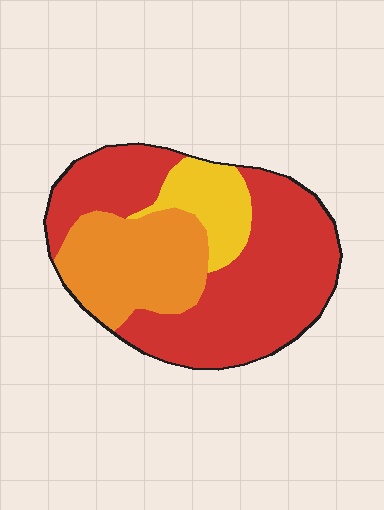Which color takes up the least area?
Yellow, at roughly 15%.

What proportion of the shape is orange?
Orange covers about 30% of the shape.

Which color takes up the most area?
Red, at roughly 60%.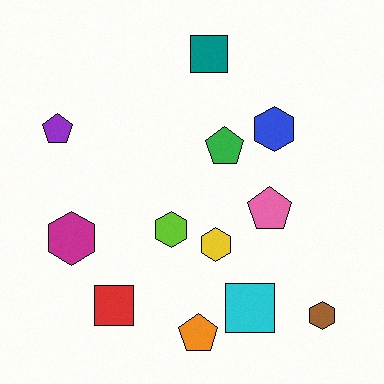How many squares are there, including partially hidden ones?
There are 3 squares.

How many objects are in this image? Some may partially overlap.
There are 12 objects.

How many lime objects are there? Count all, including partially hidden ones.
There is 1 lime object.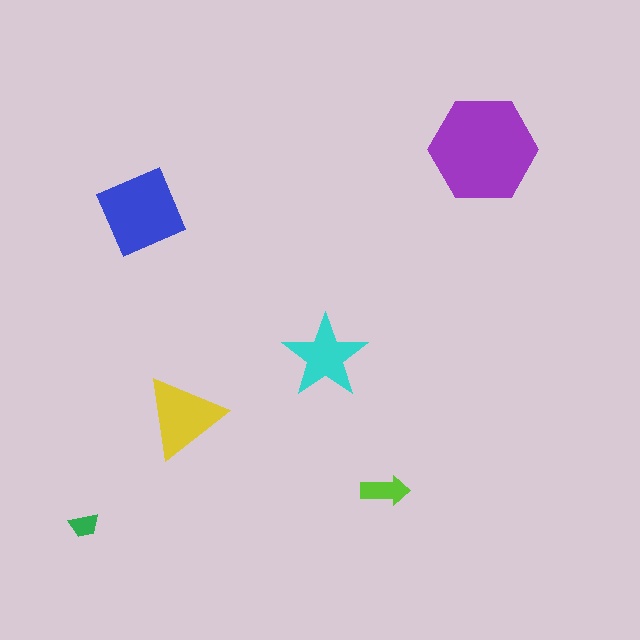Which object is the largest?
The purple hexagon.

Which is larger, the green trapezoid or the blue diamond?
The blue diamond.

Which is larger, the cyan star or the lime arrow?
The cyan star.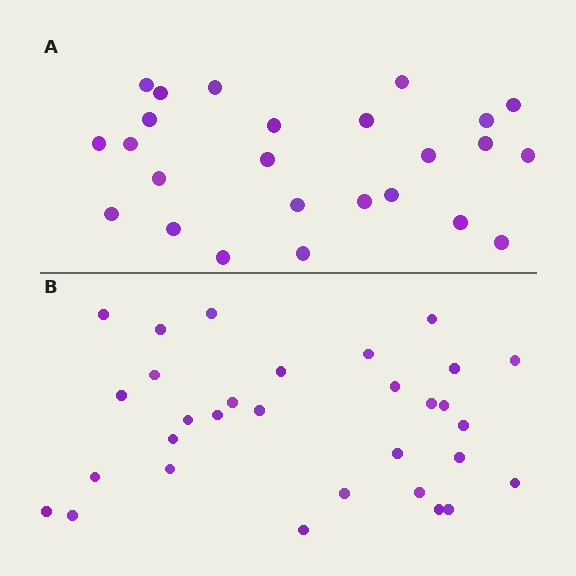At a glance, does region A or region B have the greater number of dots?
Region B (the bottom region) has more dots.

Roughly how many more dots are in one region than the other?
Region B has about 6 more dots than region A.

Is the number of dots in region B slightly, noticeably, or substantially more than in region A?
Region B has only slightly more — the two regions are fairly close. The ratio is roughly 1.2 to 1.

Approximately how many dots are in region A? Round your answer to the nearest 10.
About 20 dots. (The exact count is 25, which rounds to 20.)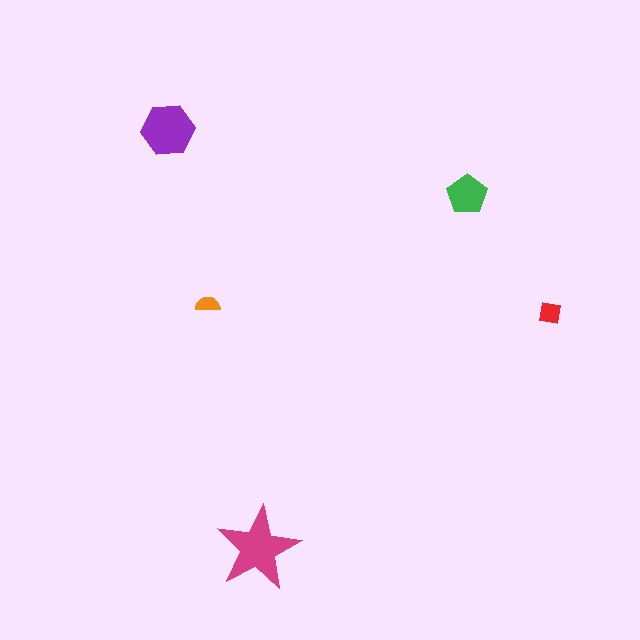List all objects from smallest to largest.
The orange semicircle, the red square, the green pentagon, the purple hexagon, the magenta star.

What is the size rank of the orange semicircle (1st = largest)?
5th.